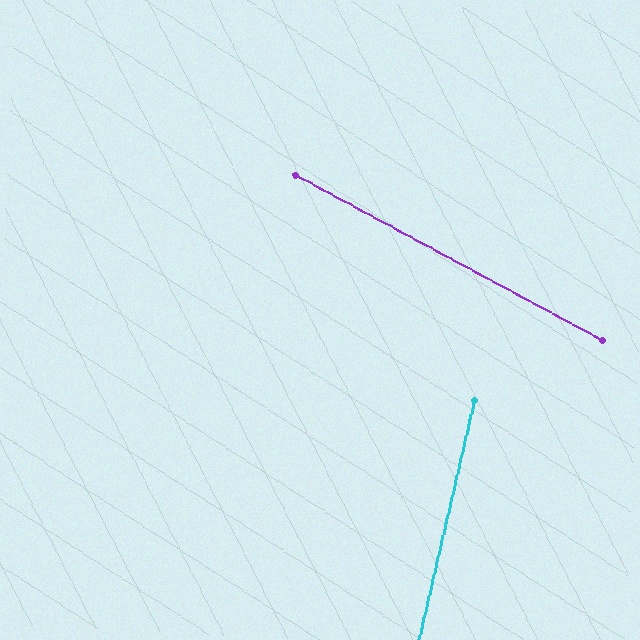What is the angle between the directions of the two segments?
Approximately 75 degrees.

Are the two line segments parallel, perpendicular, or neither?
Neither parallel nor perpendicular — they differ by about 75°.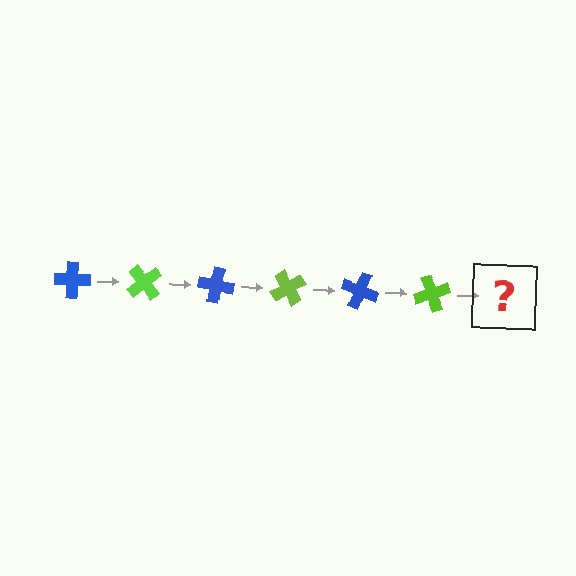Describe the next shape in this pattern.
It should be a blue cross, rotated 300 degrees from the start.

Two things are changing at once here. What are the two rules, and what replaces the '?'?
The two rules are that it rotates 50 degrees each step and the color cycles through blue and lime. The '?' should be a blue cross, rotated 300 degrees from the start.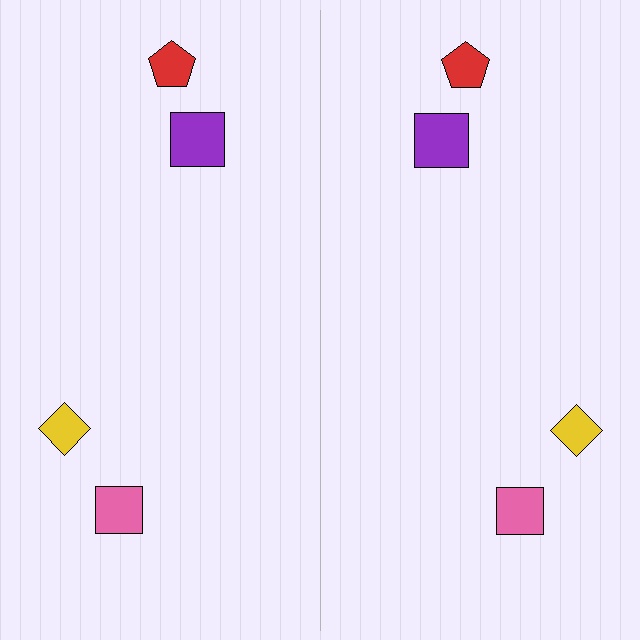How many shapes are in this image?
There are 8 shapes in this image.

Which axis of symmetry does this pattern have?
The pattern has a vertical axis of symmetry running through the center of the image.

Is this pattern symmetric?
Yes, this pattern has bilateral (reflection) symmetry.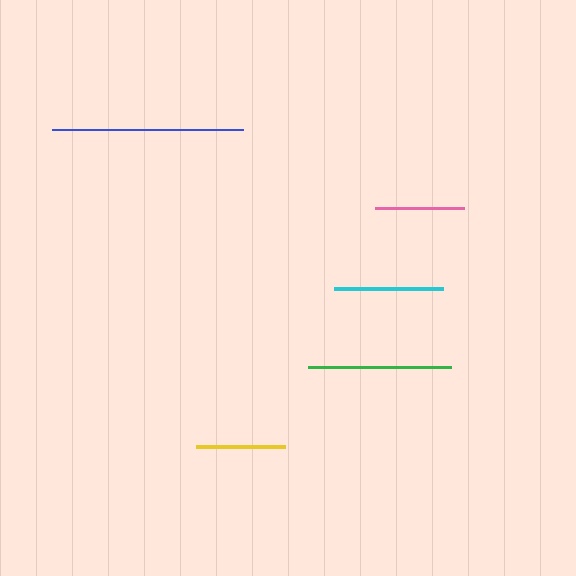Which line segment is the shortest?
The pink line is the shortest at approximately 89 pixels.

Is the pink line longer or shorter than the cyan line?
The cyan line is longer than the pink line.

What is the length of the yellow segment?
The yellow segment is approximately 90 pixels long.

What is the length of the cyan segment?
The cyan segment is approximately 109 pixels long.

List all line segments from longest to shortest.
From longest to shortest: blue, green, cyan, yellow, pink.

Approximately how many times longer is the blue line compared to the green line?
The blue line is approximately 1.3 times the length of the green line.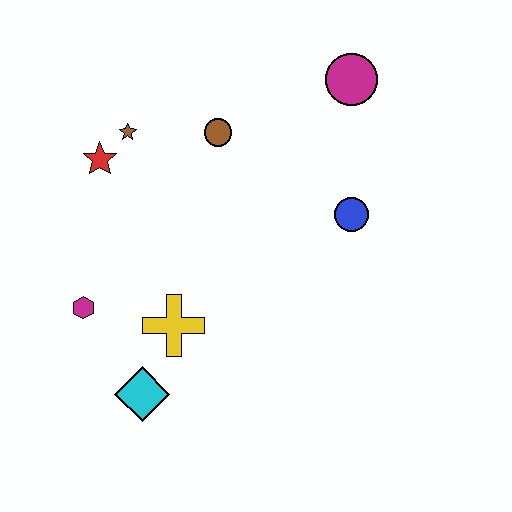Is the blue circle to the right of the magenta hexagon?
Yes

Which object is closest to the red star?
The brown star is closest to the red star.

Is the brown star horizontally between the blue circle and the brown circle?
No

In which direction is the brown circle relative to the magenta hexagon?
The brown circle is above the magenta hexagon.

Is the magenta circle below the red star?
No